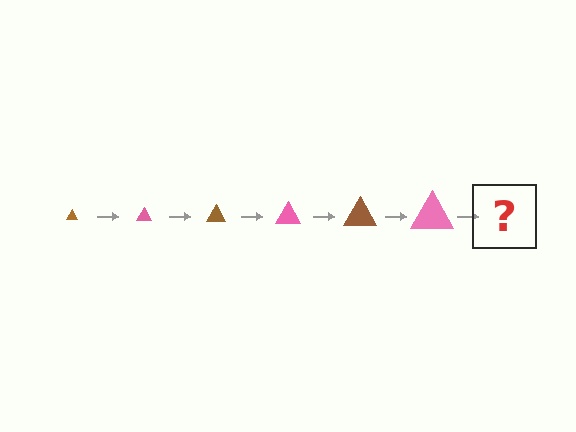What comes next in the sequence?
The next element should be a brown triangle, larger than the previous one.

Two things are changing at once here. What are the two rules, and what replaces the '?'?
The two rules are that the triangle grows larger each step and the color cycles through brown and pink. The '?' should be a brown triangle, larger than the previous one.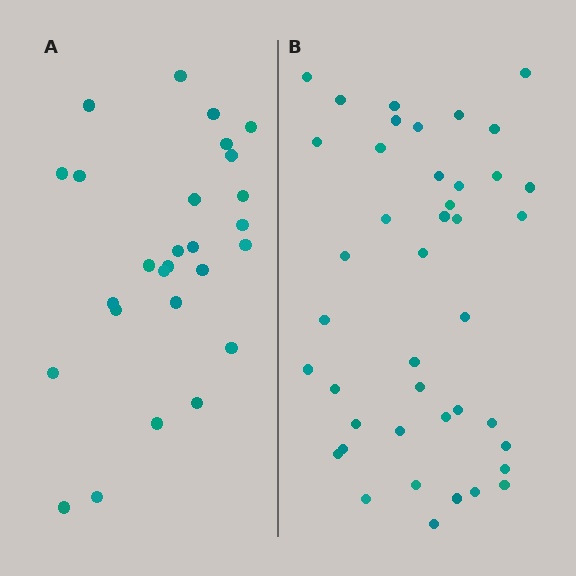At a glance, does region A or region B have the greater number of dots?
Region B (the right region) has more dots.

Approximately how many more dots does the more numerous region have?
Region B has approximately 15 more dots than region A.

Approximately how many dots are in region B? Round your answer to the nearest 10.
About 40 dots. (The exact count is 42, which rounds to 40.)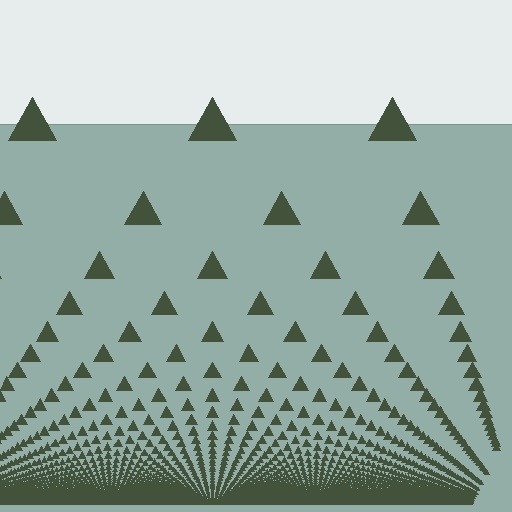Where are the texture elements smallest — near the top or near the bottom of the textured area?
Near the bottom.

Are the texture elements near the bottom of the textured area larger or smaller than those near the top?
Smaller. The gradient is inverted — elements near the bottom are smaller and denser.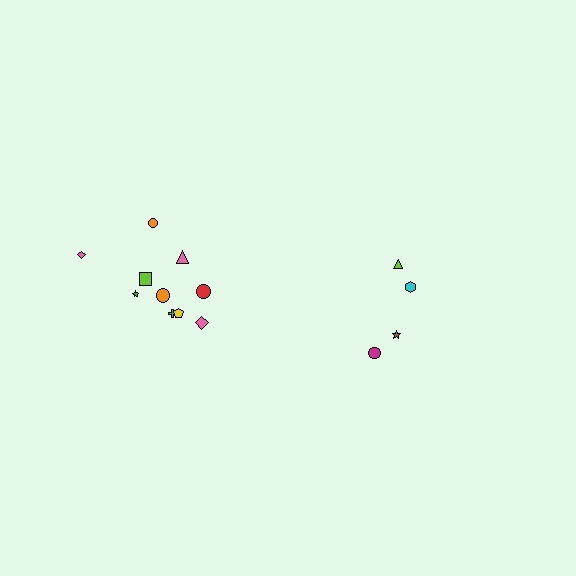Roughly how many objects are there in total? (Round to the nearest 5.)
Roughly 15 objects in total.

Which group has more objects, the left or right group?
The left group.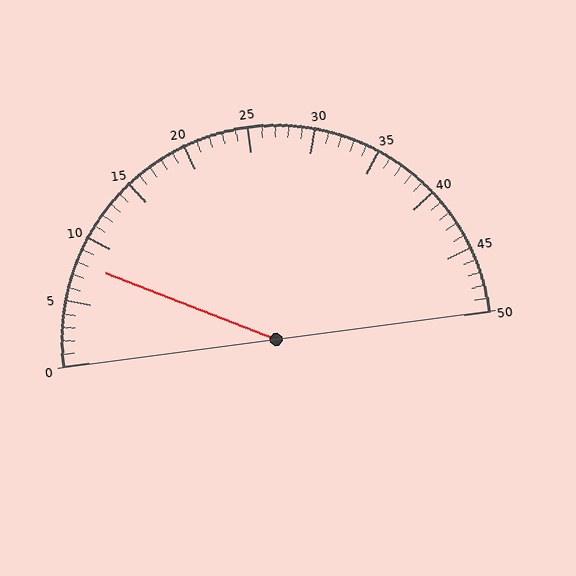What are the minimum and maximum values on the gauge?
The gauge ranges from 0 to 50.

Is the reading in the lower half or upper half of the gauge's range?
The reading is in the lower half of the range (0 to 50).